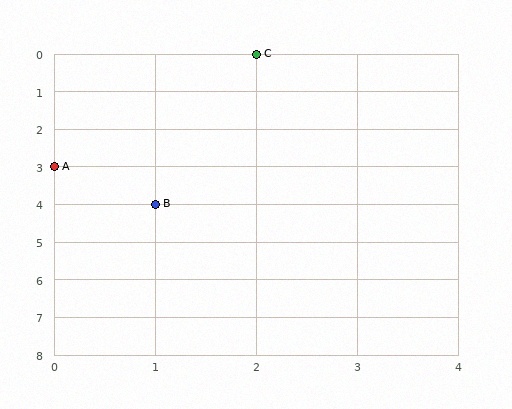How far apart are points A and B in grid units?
Points A and B are 1 column and 1 row apart (about 1.4 grid units diagonally).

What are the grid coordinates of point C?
Point C is at grid coordinates (2, 0).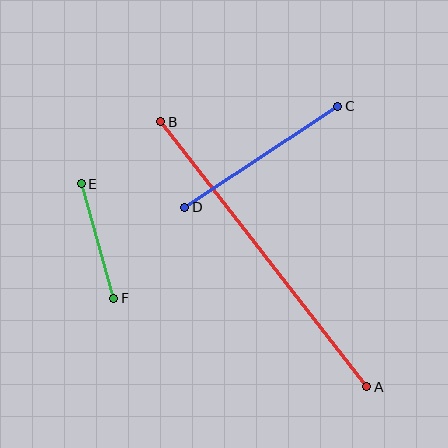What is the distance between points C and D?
The distance is approximately 183 pixels.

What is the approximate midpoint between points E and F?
The midpoint is at approximately (97, 241) pixels.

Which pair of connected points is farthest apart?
Points A and B are farthest apart.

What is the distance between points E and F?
The distance is approximately 119 pixels.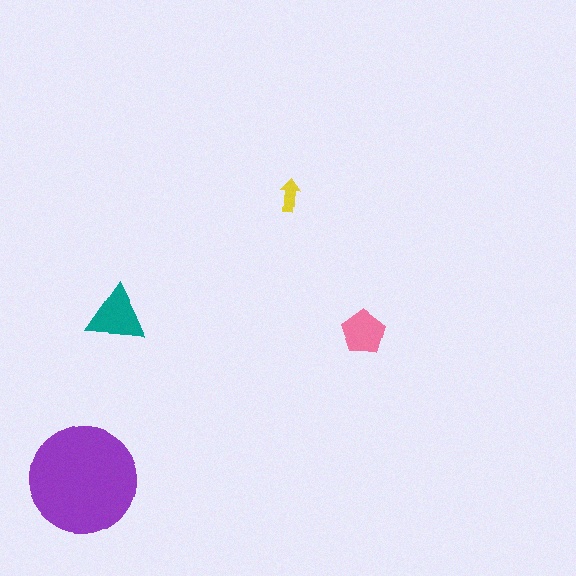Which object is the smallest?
The yellow arrow.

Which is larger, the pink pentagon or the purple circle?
The purple circle.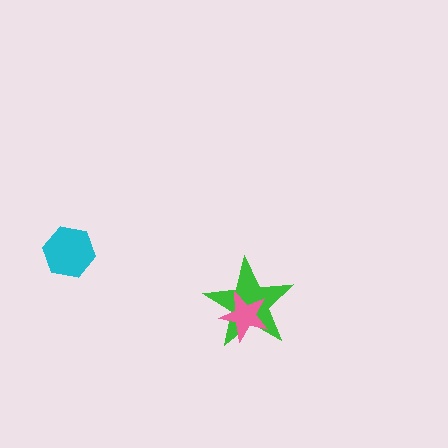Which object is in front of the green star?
The pink star is in front of the green star.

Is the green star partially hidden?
Yes, it is partially covered by another shape.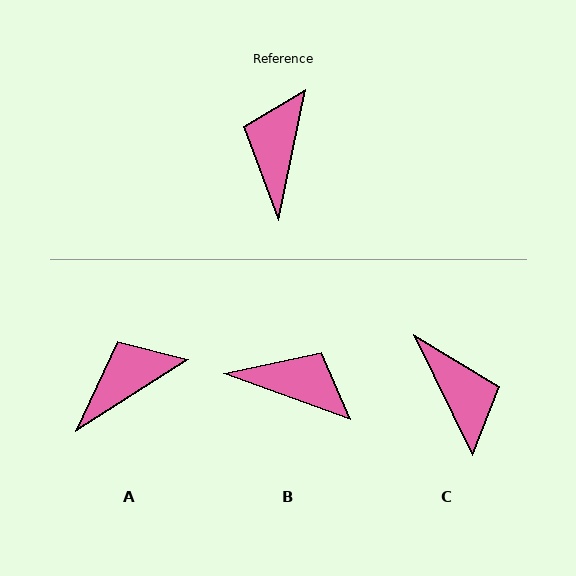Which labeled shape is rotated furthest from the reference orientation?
C, about 142 degrees away.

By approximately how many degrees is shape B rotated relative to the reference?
Approximately 98 degrees clockwise.